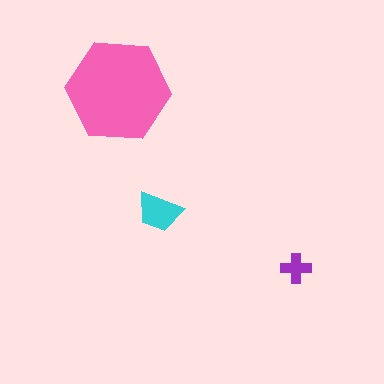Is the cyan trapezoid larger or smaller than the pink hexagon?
Smaller.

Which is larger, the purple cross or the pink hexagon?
The pink hexagon.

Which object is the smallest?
The purple cross.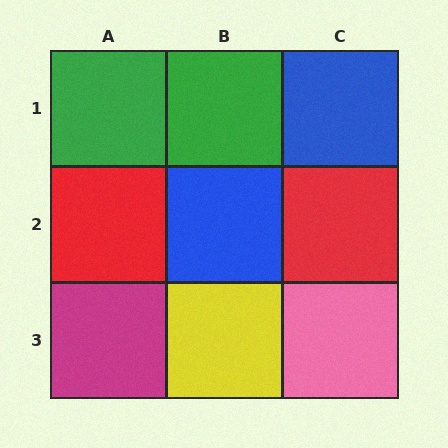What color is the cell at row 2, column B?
Blue.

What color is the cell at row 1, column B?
Green.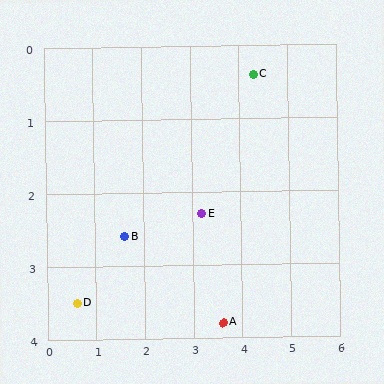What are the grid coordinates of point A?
Point A is at approximately (3.6, 3.8).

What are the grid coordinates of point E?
Point E is at approximately (3.2, 2.3).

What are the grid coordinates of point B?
Point B is at approximately (1.6, 2.6).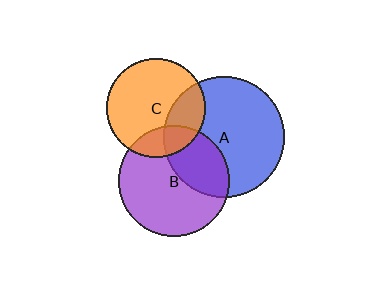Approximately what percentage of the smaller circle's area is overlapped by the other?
Approximately 20%.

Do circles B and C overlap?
Yes.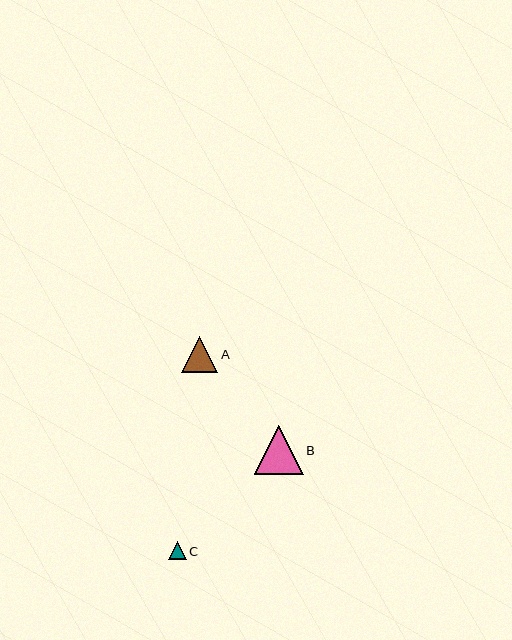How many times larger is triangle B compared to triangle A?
Triangle B is approximately 1.4 times the size of triangle A.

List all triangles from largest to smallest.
From largest to smallest: B, A, C.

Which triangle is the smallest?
Triangle C is the smallest with a size of approximately 18 pixels.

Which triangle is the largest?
Triangle B is the largest with a size of approximately 49 pixels.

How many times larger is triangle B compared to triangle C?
Triangle B is approximately 2.7 times the size of triangle C.